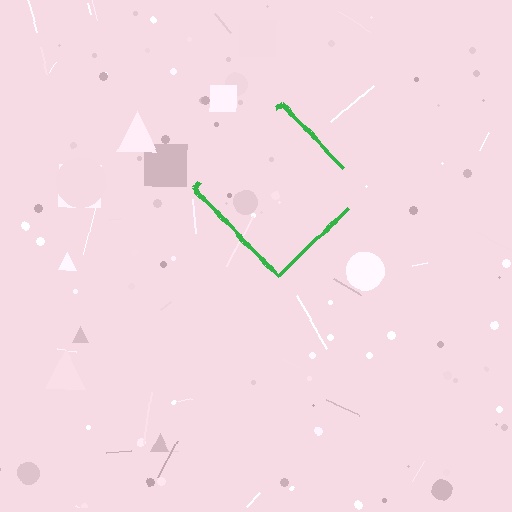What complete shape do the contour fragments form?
The contour fragments form a diamond.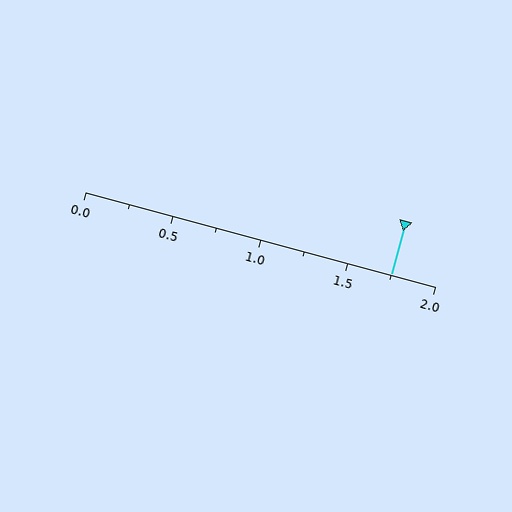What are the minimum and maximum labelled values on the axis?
The axis runs from 0.0 to 2.0.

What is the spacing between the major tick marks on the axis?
The major ticks are spaced 0.5 apart.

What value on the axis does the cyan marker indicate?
The marker indicates approximately 1.75.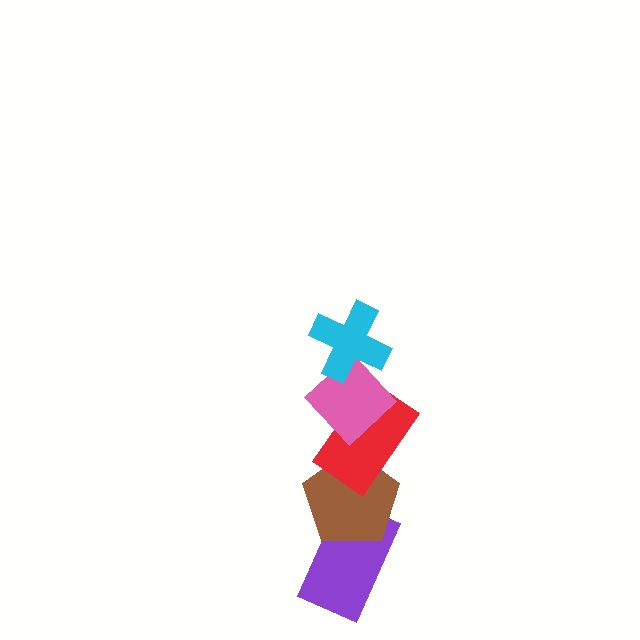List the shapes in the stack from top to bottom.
From top to bottom: the cyan cross, the pink diamond, the red rectangle, the brown pentagon, the purple rectangle.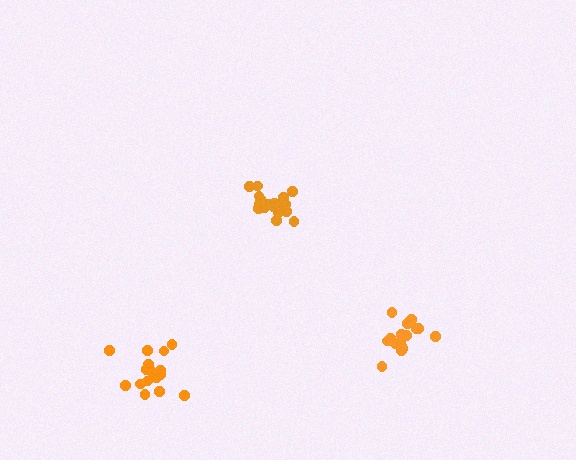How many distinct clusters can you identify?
There are 3 distinct clusters.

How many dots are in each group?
Group 1: 16 dots, Group 2: 17 dots, Group 3: 21 dots (54 total).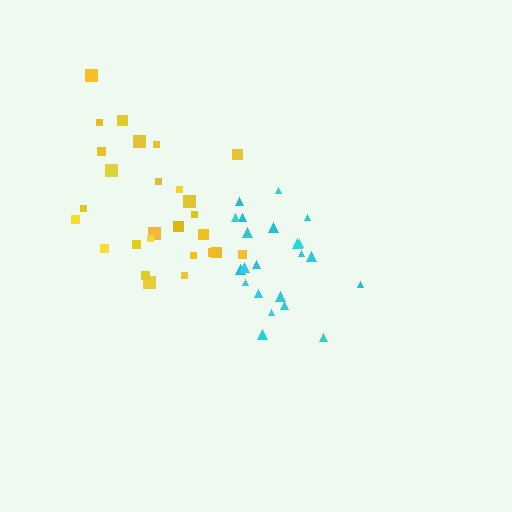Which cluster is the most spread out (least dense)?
Yellow.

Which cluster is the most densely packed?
Cyan.